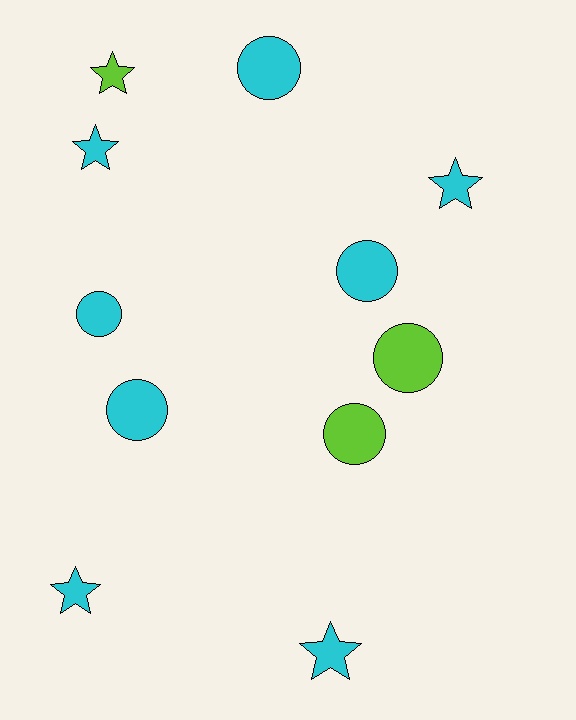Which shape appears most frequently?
Circle, with 6 objects.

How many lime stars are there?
There is 1 lime star.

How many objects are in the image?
There are 11 objects.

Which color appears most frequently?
Cyan, with 8 objects.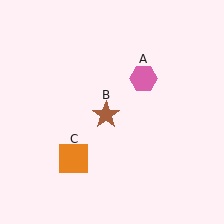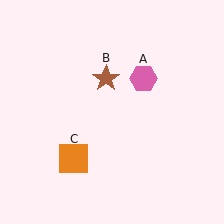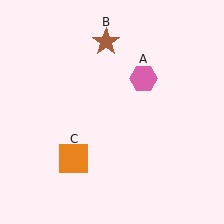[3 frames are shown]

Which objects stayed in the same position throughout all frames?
Pink hexagon (object A) and orange square (object C) remained stationary.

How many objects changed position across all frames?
1 object changed position: brown star (object B).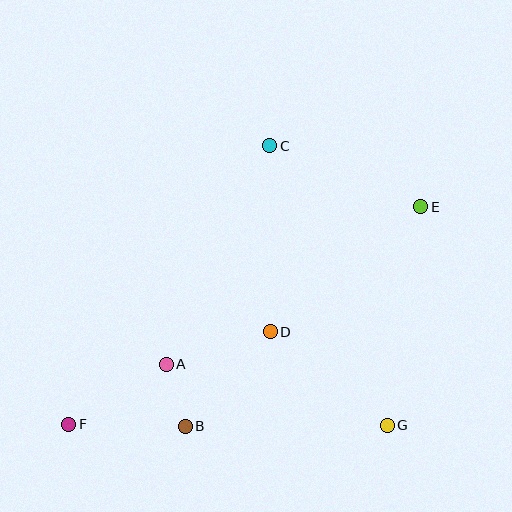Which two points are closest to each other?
Points A and B are closest to each other.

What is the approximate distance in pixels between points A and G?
The distance between A and G is approximately 229 pixels.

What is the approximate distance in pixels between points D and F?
The distance between D and F is approximately 222 pixels.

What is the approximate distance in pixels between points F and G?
The distance between F and G is approximately 319 pixels.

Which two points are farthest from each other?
Points E and F are farthest from each other.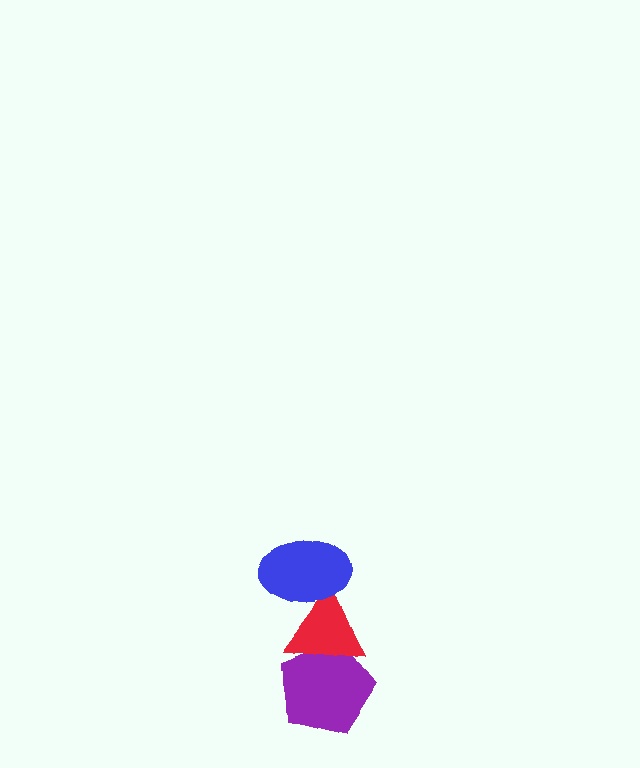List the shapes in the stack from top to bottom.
From top to bottom: the blue ellipse, the red triangle, the purple pentagon.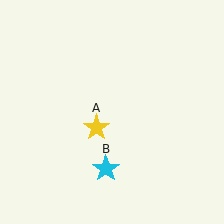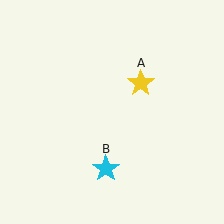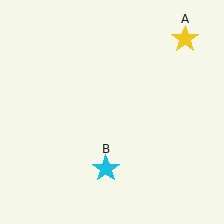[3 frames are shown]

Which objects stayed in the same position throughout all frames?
Cyan star (object B) remained stationary.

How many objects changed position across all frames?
1 object changed position: yellow star (object A).